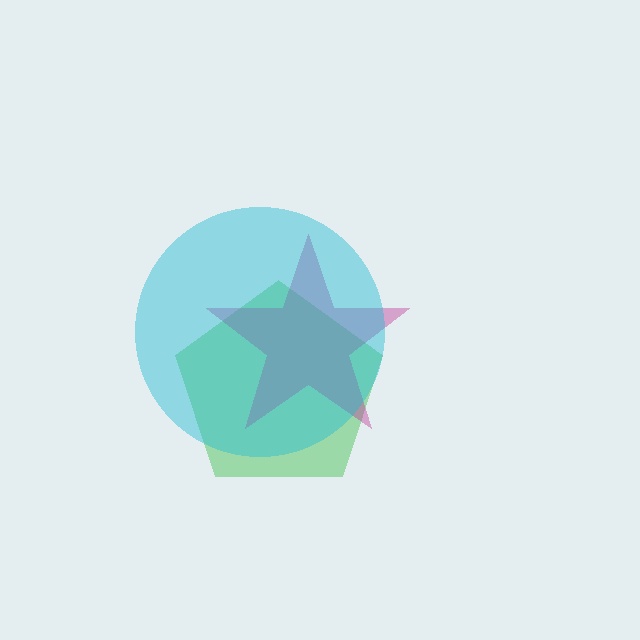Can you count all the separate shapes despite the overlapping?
Yes, there are 3 separate shapes.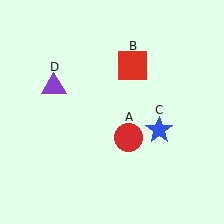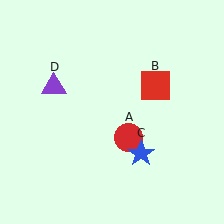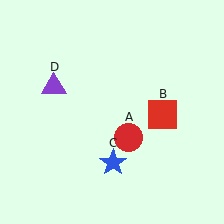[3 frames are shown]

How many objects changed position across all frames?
2 objects changed position: red square (object B), blue star (object C).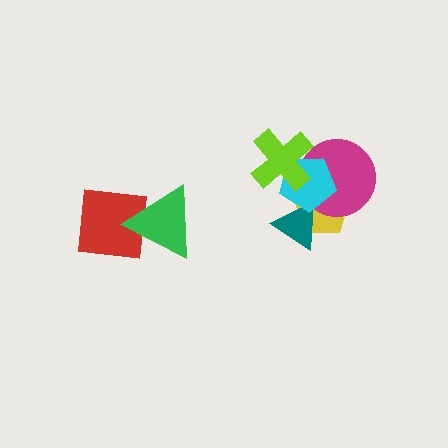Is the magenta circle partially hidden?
Yes, it is partially covered by another shape.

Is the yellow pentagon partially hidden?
Yes, it is partially covered by another shape.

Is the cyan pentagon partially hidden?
Yes, it is partially covered by another shape.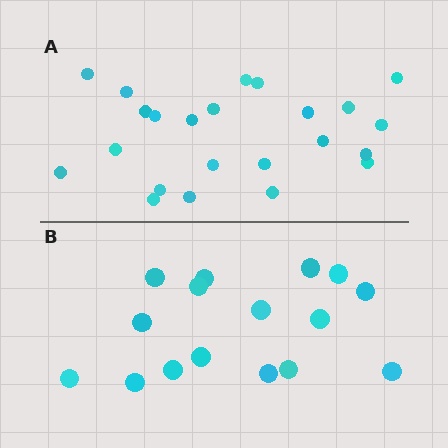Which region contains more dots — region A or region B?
Region A (the top region) has more dots.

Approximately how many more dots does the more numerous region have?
Region A has roughly 8 or so more dots than region B.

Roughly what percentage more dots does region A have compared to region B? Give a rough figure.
About 45% more.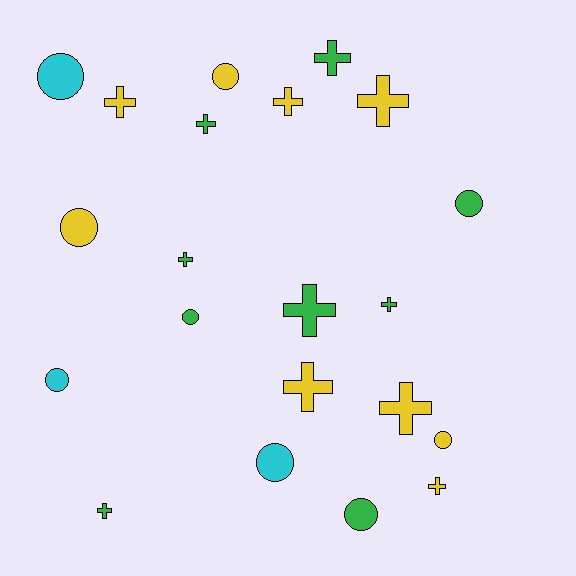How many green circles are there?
There are 3 green circles.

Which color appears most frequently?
Green, with 9 objects.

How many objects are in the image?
There are 21 objects.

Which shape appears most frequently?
Cross, with 12 objects.